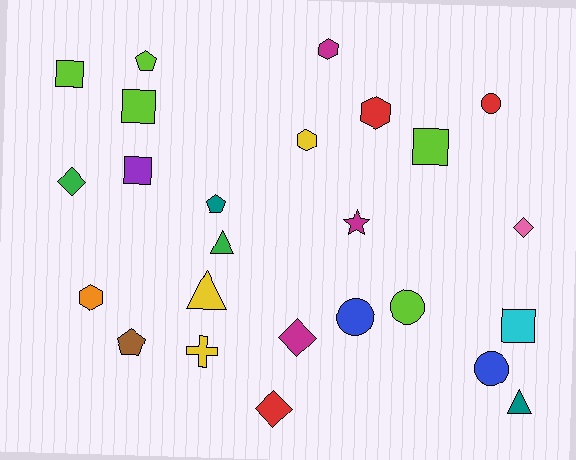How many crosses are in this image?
There is 1 cross.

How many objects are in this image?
There are 25 objects.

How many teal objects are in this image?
There are 2 teal objects.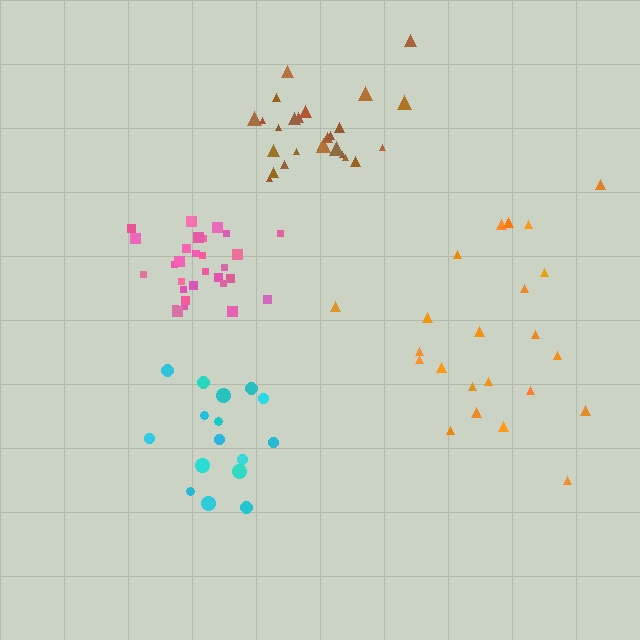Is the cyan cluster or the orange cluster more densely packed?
Cyan.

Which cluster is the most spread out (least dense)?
Orange.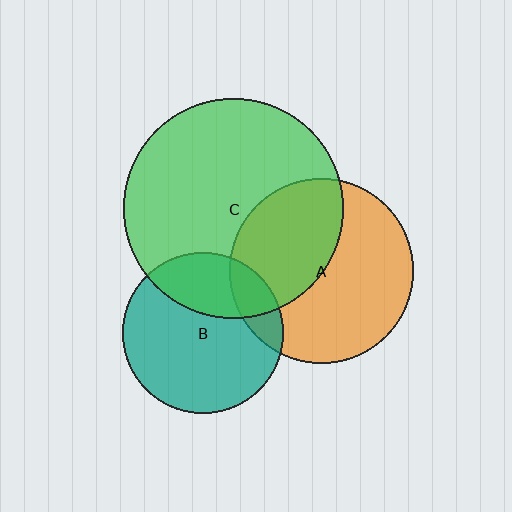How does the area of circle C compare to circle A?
Approximately 1.4 times.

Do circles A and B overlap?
Yes.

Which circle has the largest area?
Circle C (green).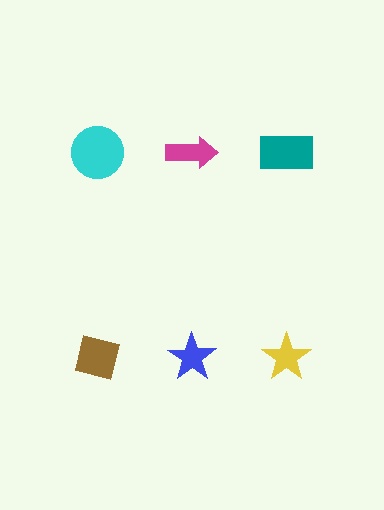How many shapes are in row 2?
3 shapes.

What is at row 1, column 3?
A teal rectangle.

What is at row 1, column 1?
A cyan circle.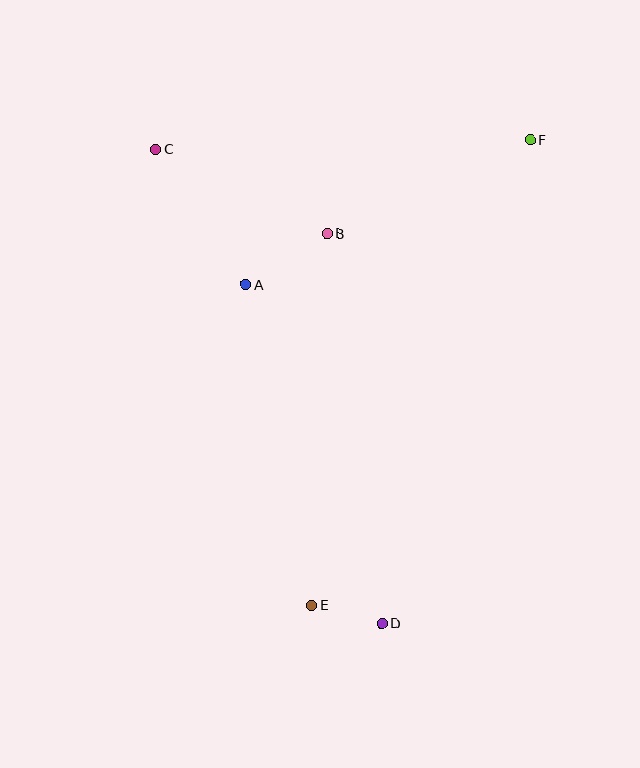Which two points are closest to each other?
Points D and E are closest to each other.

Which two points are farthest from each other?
Points C and D are farthest from each other.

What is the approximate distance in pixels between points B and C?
The distance between B and C is approximately 191 pixels.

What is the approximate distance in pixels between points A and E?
The distance between A and E is approximately 328 pixels.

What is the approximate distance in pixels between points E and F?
The distance between E and F is approximately 514 pixels.